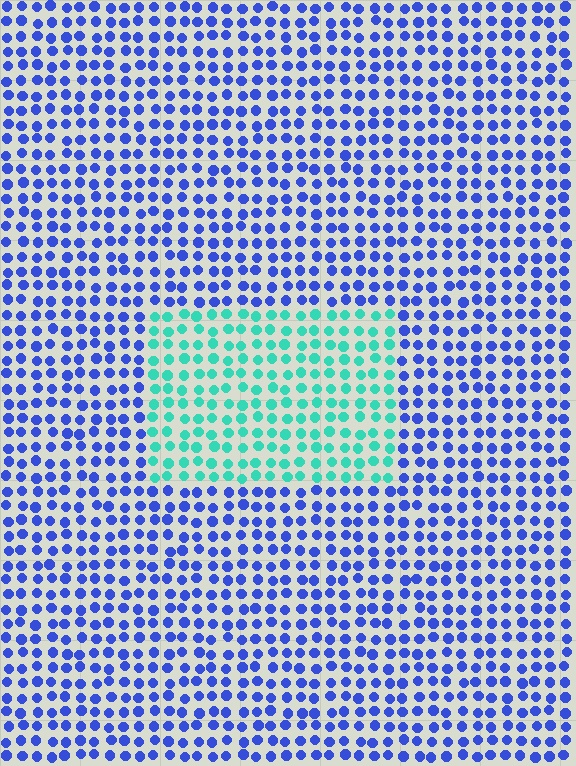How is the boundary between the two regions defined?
The boundary is defined purely by a slight shift in hue (about 64 degrees). Spacing, size, and orientation are identical on both sides.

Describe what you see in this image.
The image is filled with small blue elements in a uniform arrangement. A rectangle-shaped region is visible where the elements are tinted to a slightly different hue, forming a subtle color boundary.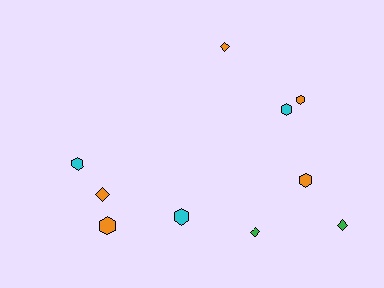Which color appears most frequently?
Orange, with 5 objects.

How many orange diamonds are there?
There are 2 orange diamonds.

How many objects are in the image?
There are 10 objects.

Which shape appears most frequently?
Hexagon, with 6 objects.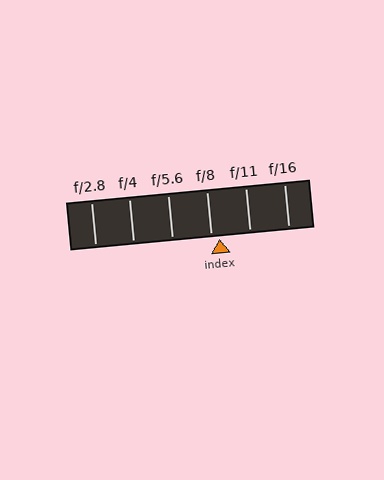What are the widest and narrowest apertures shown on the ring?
The widest aperture shown is f/2.8 and the narrowest is f/16.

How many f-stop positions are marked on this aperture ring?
There are 6 f-stop positions marked.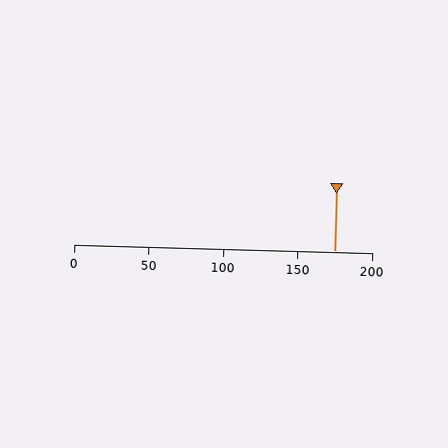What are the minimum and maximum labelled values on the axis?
The axis runs from 0 to 200.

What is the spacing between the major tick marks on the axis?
The major ticks are spaced 50 apart.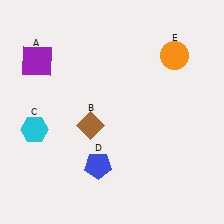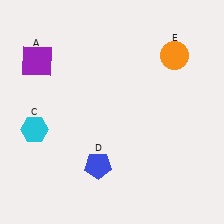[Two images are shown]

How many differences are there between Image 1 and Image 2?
There is 1 difference between the two images.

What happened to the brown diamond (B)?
The brown diamond (B) was removed in Image 2. It was in the bottom-left area of Image 1.